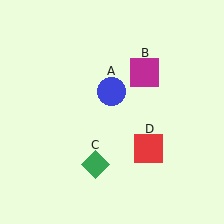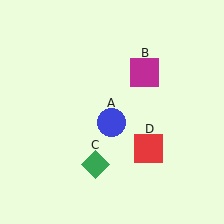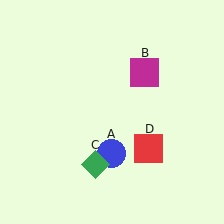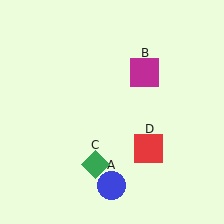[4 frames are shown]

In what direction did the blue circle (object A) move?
The blue circle (object A) moved down.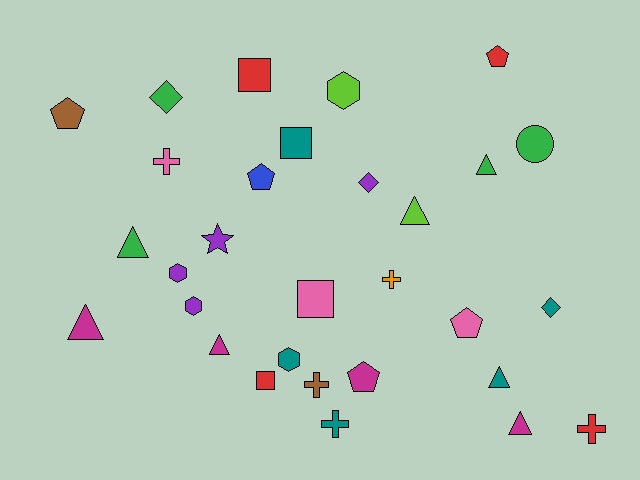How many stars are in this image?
There is 1 star.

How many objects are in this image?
There are 30 objects.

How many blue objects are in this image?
There is 1 blue object.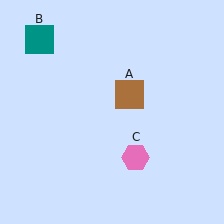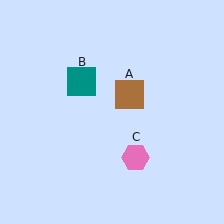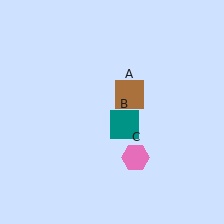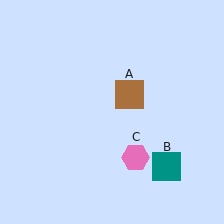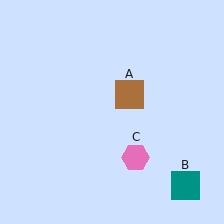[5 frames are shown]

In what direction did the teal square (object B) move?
The teal square (object B) moved down and to the right.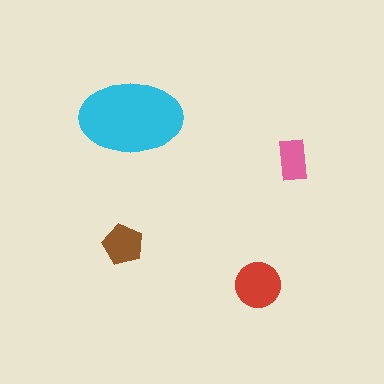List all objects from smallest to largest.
The pink rectangle, the brown pentagon, the red circle, the cyan ellipse.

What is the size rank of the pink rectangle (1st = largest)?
4th.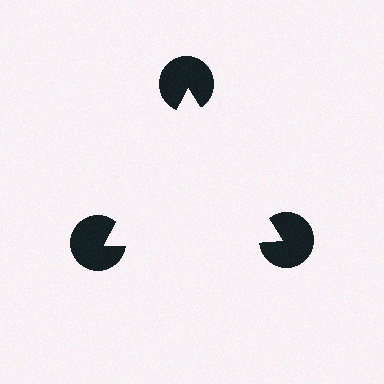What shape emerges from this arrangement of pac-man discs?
An illusory triangle — its edges are inferred from the aligned wedge cuts in the pac-man discs, not physically drawn.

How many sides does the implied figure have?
3 sides.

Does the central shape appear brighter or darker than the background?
It typically appears slightly brighter than the background, even though no actual brightness change is drawn.